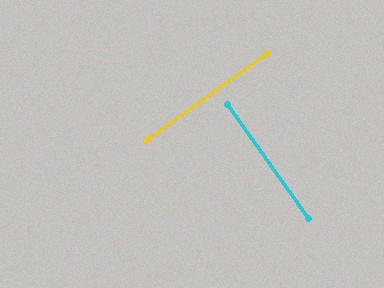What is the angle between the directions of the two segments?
Approximately 90 degrees.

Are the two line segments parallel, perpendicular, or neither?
Perpendicular — they meet at approximately 90°.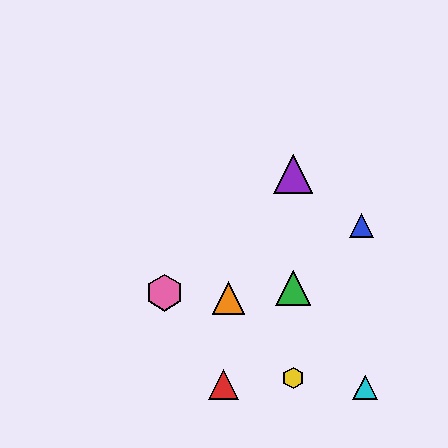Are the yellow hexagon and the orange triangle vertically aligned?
No, the yellow hexagon is at x≈293 and the orange triangle is at x≈229.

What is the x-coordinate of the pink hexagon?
The pink hexagon is at x≈165.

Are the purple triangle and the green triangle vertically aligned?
Yes, both are at x≈293.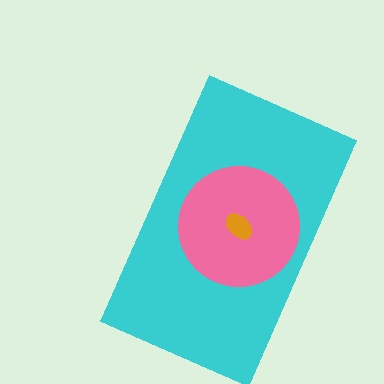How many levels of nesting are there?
3.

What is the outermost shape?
The cyan rectangle.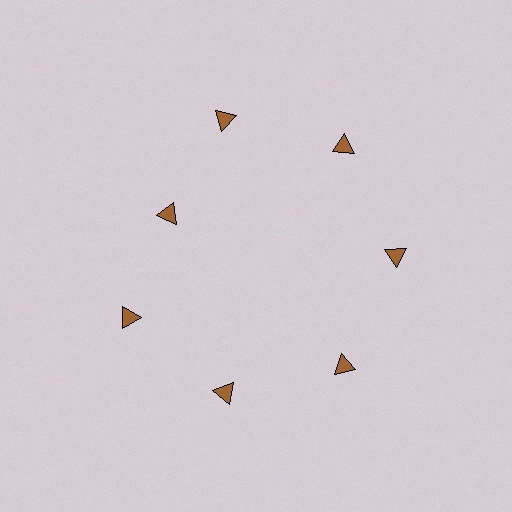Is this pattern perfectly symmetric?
No. The 7 brown triangles are arranged in a ring, but one element near the 10 o'clock position is pulled inward toward the center, breaking the 7-fold rotational symmetry.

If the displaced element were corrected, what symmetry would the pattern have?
It would have 7-fold rotational symmetry — the pattern would map onto itself every 51 degrees.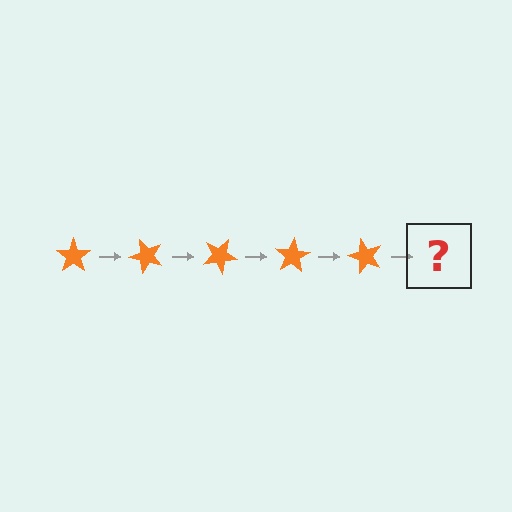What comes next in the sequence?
The next element should be an orange star rotated 250 degrees.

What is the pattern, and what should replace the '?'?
The pattern is that the star rotates 50 degrees each step. The '?' should be an orange star rotated 250 degrees.